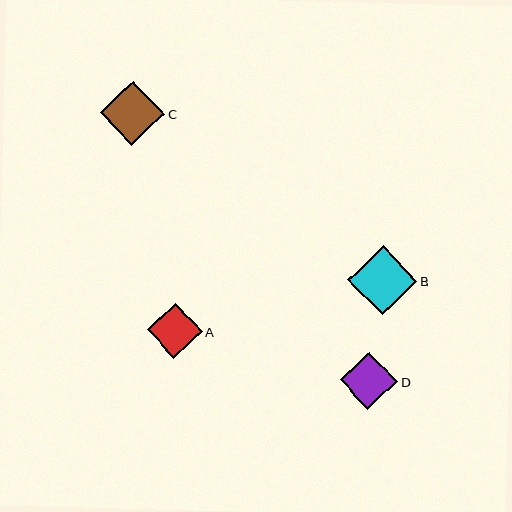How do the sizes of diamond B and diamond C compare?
Diamond B and diamond C are approximately the same size.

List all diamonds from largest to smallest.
From largest to smallest: B, C, D, A.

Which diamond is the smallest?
Diamond A is the smallest with a size of approximately 55 pixels.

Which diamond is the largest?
Diamond B is the largest with a size of approximately 69 pixels.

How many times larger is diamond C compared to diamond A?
Diamond C is approximately 1.2 times the size of diamond A.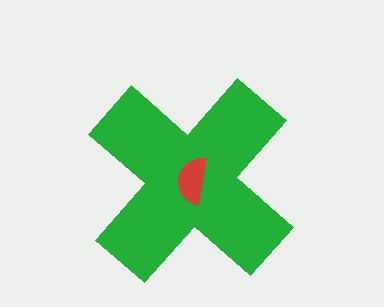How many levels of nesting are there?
2.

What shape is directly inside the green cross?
The red semicircle.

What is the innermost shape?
The red semicircle.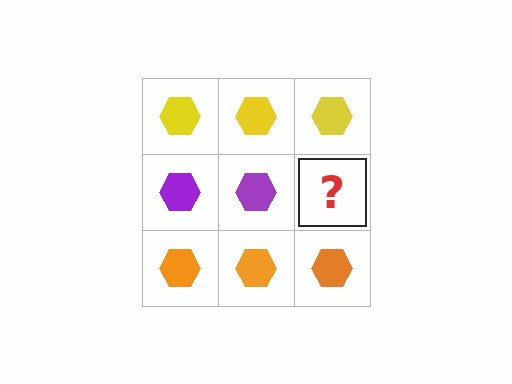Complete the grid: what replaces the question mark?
The question mark should be replaced with a purple hexagon.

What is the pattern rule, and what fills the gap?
The rule is that each row has a consistent color. The gap should be filled with a purple hexagon.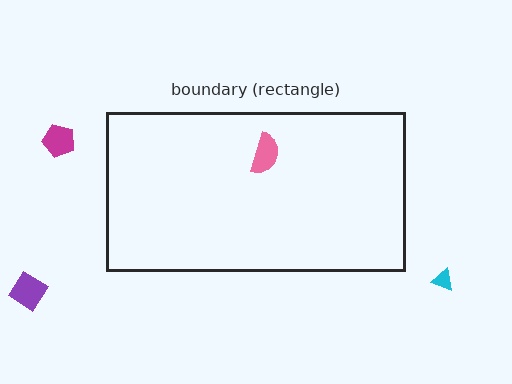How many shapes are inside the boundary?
1 inside, 3 outside.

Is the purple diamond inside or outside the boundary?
Outside.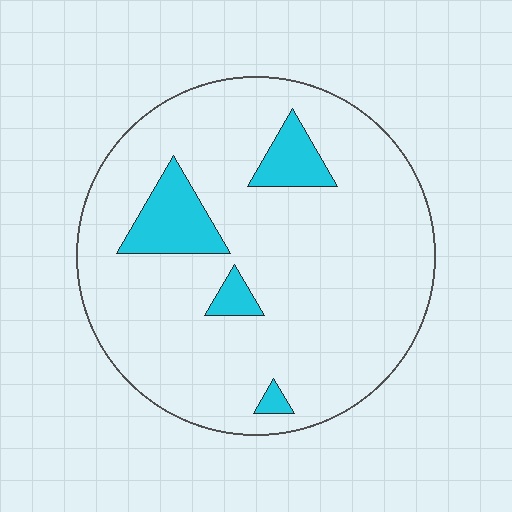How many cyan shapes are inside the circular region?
4.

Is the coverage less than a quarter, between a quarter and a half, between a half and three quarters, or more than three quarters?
Less than a quarter.